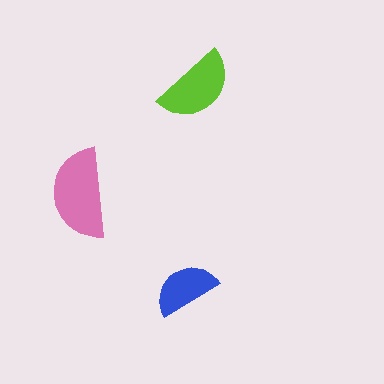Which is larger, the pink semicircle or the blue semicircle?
The pink one.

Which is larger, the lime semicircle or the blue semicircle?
The lime one.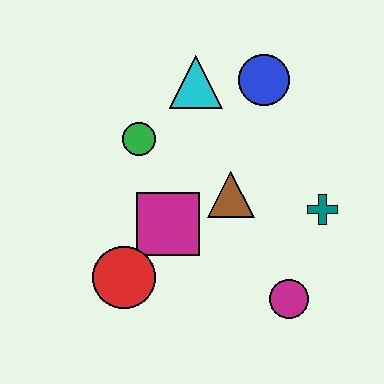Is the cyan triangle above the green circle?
Yes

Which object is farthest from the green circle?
The magenta circle is farthest from the green circle.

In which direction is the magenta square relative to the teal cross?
The magenta square is to the left of the teal cross.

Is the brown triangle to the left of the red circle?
No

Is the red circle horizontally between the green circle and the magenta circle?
No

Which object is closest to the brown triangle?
The magenta square is closest to the brown triangle.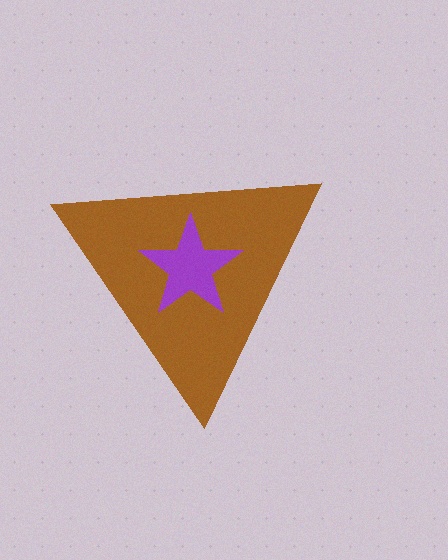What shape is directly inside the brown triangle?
The purple star.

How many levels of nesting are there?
2.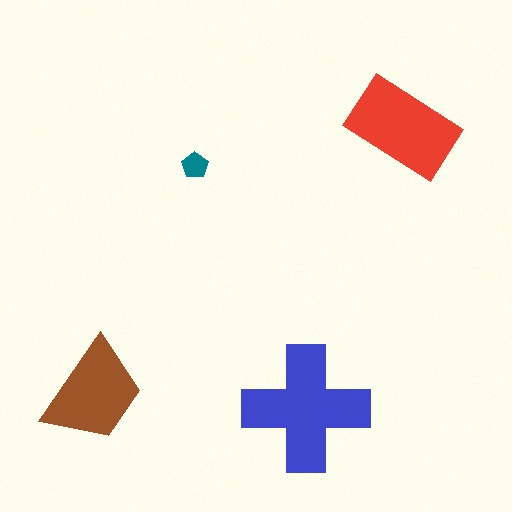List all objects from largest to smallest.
The blue cross, the red rectangle, the brown trapezoid, the teal pentagon.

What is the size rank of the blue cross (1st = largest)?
1st.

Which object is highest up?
The red rectangle is topmost.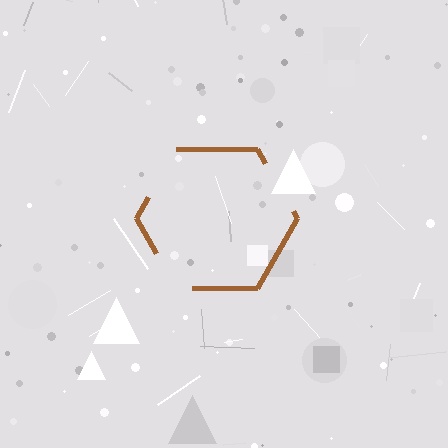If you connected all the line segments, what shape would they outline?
They would outline a hexagon.